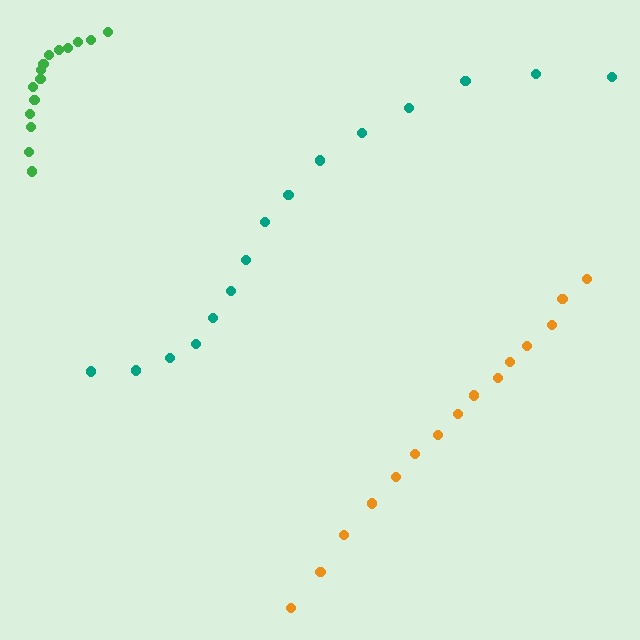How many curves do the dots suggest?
There are 3 distinct paths.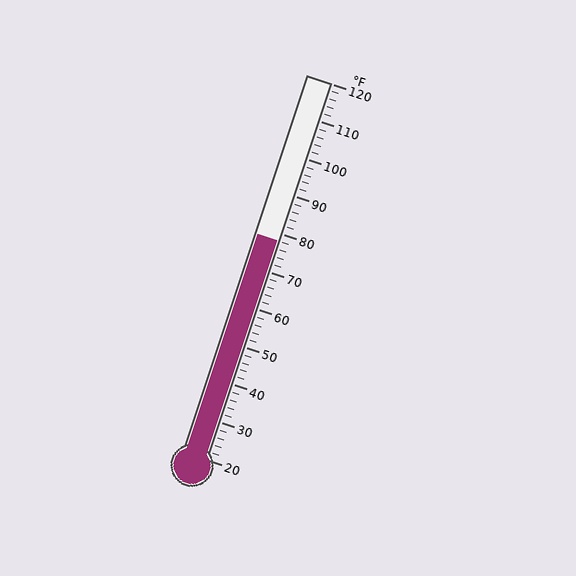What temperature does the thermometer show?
The thermometer shows approximately 78°F.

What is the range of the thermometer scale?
The thermometer scale ranges from 20°F to 120°F.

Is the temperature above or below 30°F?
The temperature is above 30°F.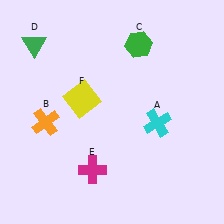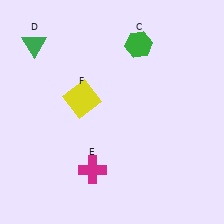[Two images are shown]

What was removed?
The cyan cross (A), the orange cross (B) were removed in Image 2.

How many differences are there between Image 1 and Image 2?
There are 2 differences between the two images.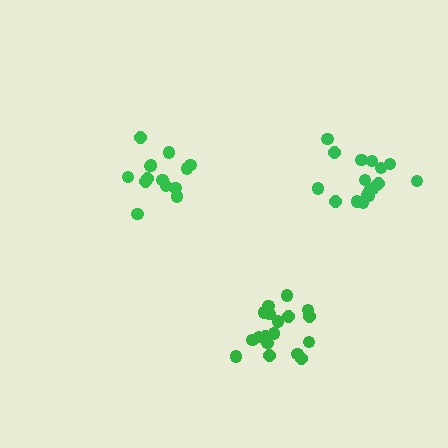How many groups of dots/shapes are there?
There are 3 groups.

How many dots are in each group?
Group 1: 18 dots, Group 2: 14 dots, Group 3: 17 dots (49 total).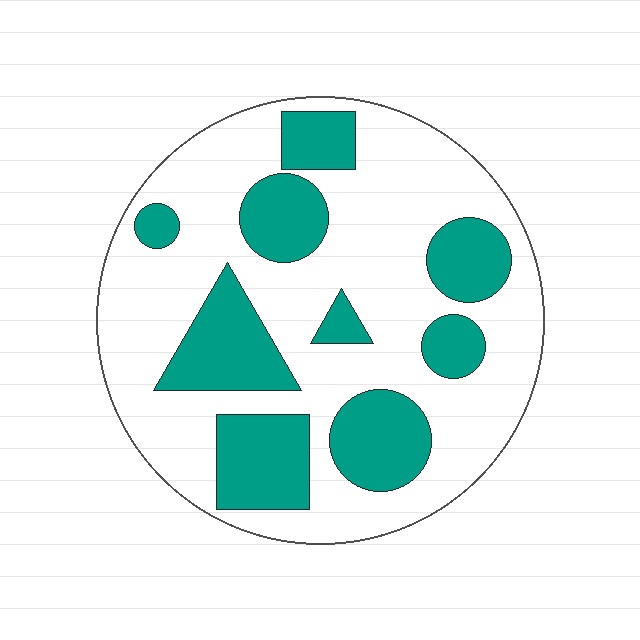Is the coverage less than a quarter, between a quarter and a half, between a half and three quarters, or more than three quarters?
Between a quarter and a half.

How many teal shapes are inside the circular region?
9.